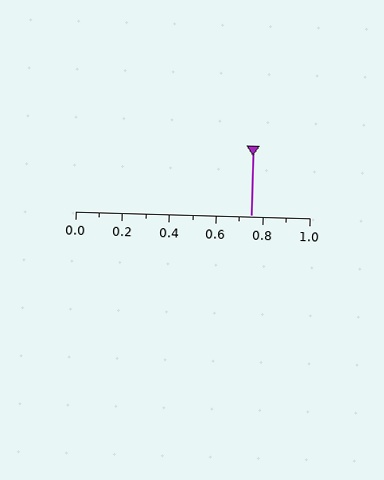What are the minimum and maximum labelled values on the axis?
The axis runs from 0.0 to 1.0.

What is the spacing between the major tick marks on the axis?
The major ticks are spaced 0.2 apart.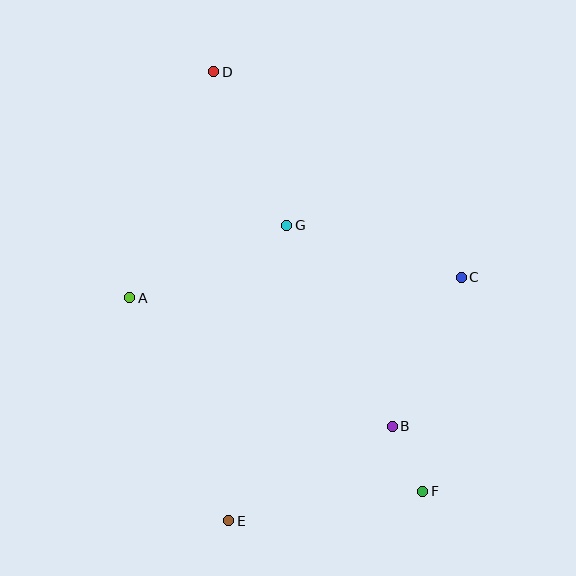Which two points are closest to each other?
Points B and F are closest to each other.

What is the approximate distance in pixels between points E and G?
The distance between E and G is approximately 301 pixels.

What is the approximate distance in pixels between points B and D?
The distance between B and D is approximately 397 pixels.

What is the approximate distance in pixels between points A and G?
The distance between A and G is approximately 173 pixels.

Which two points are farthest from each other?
Points D and F are farthest from each other.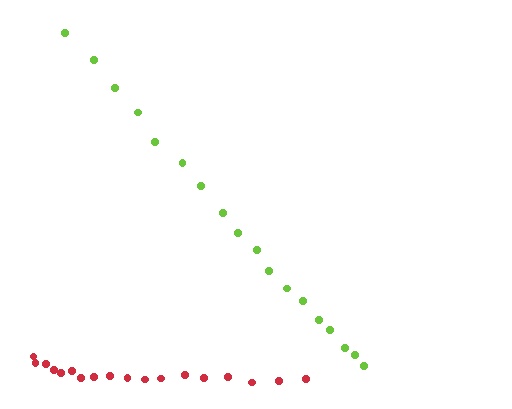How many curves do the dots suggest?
There are 2 distinct paths.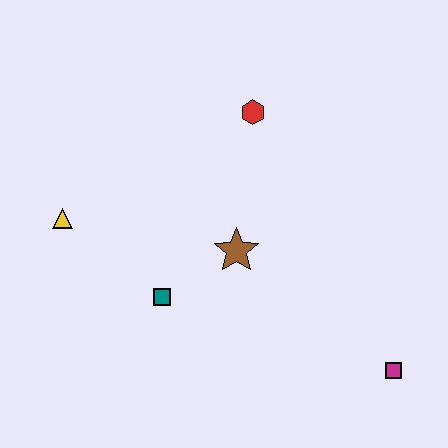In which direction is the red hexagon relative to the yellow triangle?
The red hexagon is to the right of the yellow triangle.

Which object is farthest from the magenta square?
The yellow triangle is farthest from the magenta square.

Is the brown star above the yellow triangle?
No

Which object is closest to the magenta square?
The brown star is closest to the magenta square.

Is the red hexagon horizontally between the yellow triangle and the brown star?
No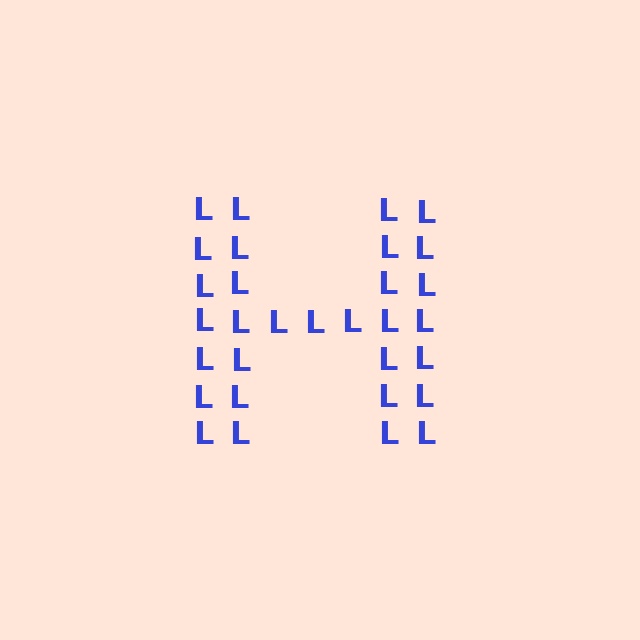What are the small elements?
The small elements are letter L's.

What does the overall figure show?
The overall figure shows the letter H.